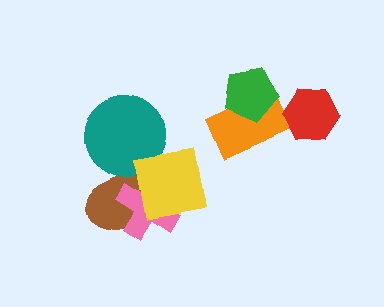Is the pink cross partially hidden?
Yes, it is partially covered by another shape.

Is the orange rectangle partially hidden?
Yes, it is partially covered by another shape.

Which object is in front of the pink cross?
The yellow square is in front of the pink cross.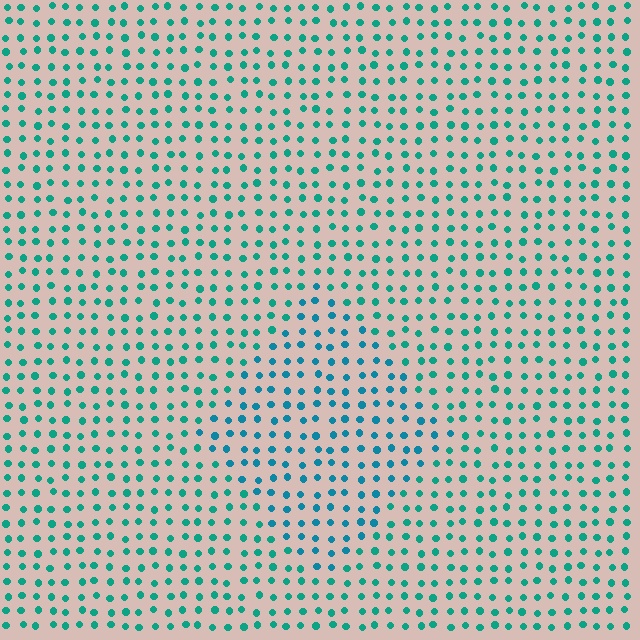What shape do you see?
I see a diamond.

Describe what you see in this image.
The image is filled with small teal elements in a uniform arrangement. A diamond-shaped region is visible where the elements are tinted to a slightly different hue, forming a subtle color boundary.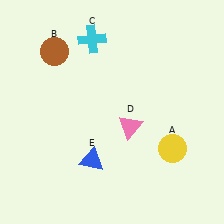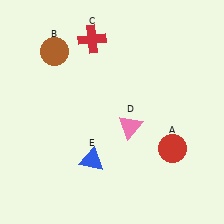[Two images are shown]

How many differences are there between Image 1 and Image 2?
There are 2 differences between the two images.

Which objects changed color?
A changed from yellow to red. C changed from cyan to red.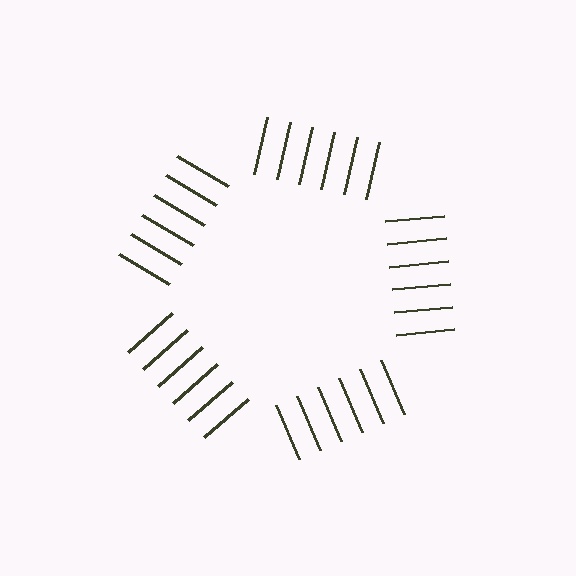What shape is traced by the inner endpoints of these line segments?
An illusory pentagon — the line segments terminate on its edges but no continuous stroke is drawn.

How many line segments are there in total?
30 — 6 along each of the 5 edges.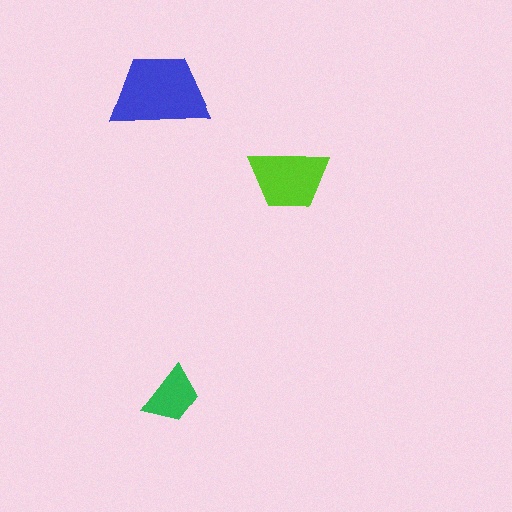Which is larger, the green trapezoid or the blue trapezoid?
The blue one.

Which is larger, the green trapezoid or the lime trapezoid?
The lime one.